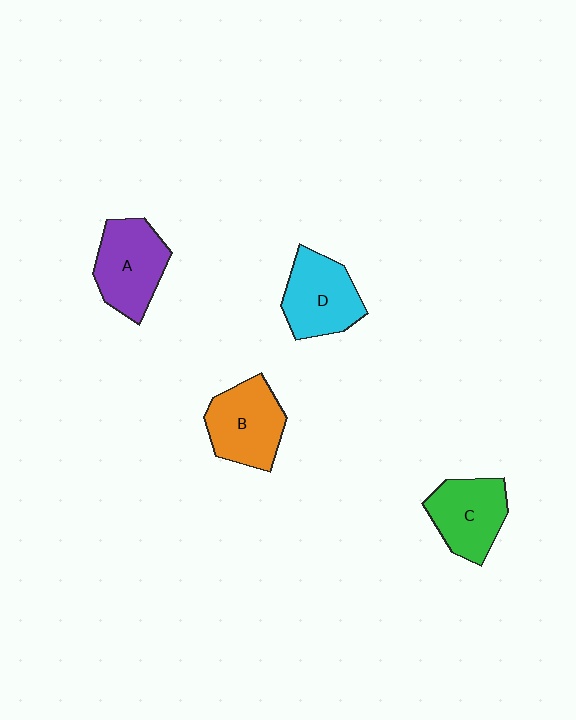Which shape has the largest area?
Shape A (purple).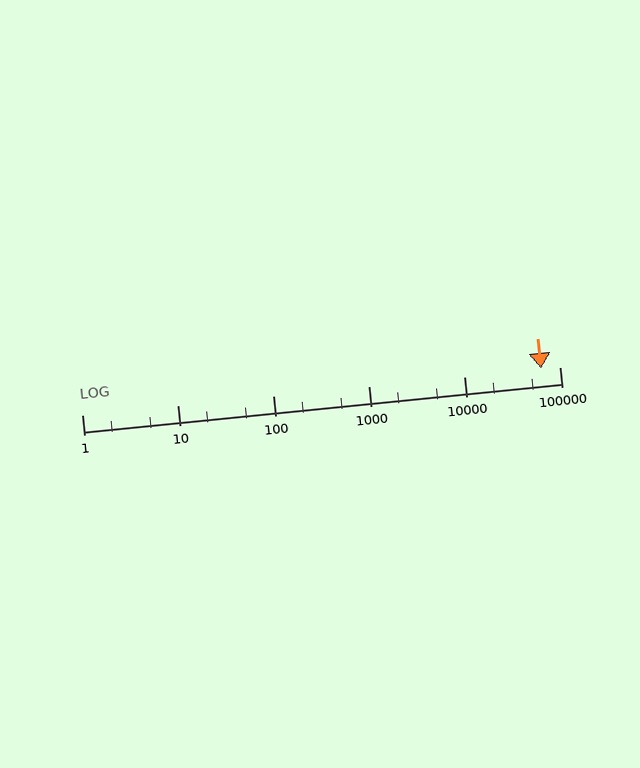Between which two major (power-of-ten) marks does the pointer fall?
The pointer is between 10000 and 100000.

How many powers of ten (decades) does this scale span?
The scale spans 5 decades, from 1 to 100000.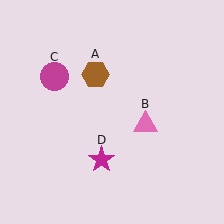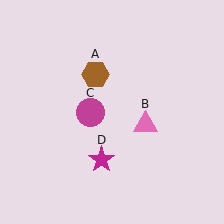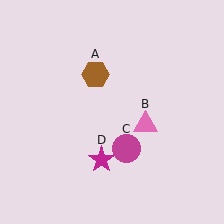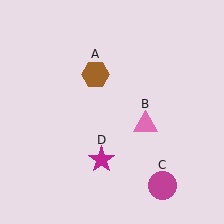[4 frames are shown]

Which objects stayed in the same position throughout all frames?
Brown hexagon (object A) and pink triangle (object B) and magenta star (object D) remained stationary.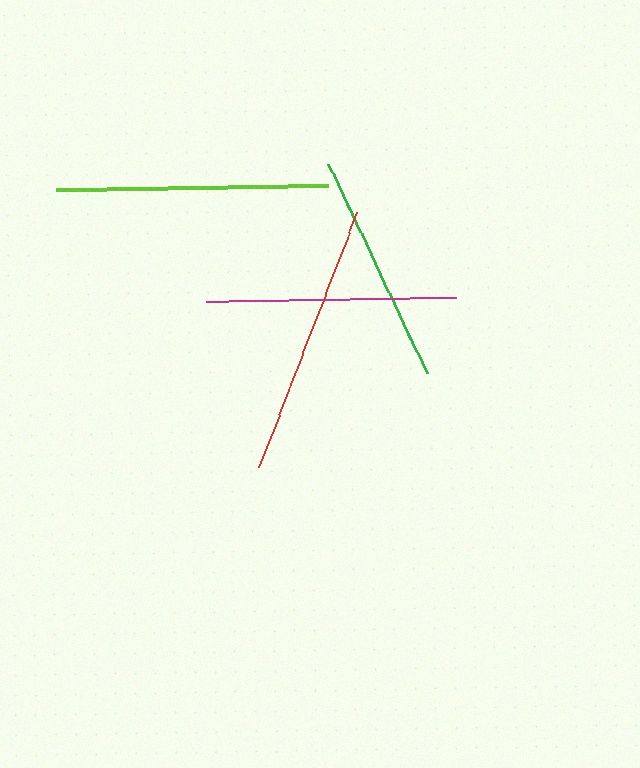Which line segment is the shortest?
The green line is the shortest at approximately 232 pixels.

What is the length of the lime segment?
The lime segment is approximately 271 pixels long.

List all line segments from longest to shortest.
From longest to shortest: red, lime, magenta, green.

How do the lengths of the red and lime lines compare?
The red and lime lines are approximately the same length.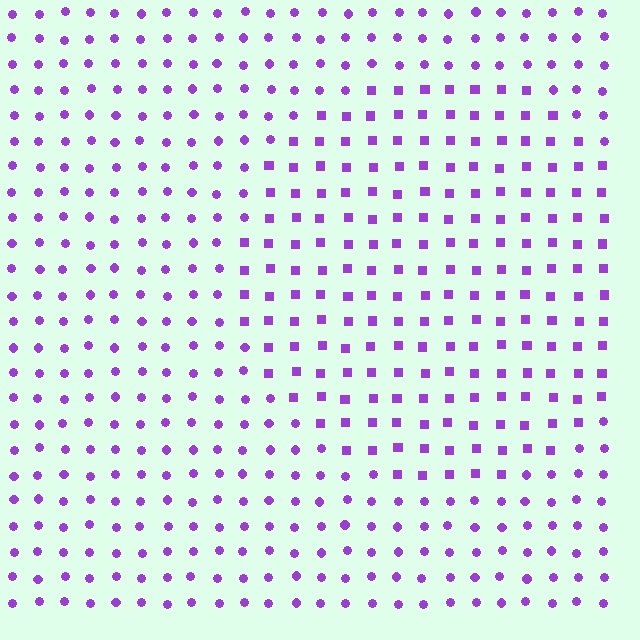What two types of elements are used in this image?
The image uses squares inside the circle region and circles outside it.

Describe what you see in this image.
The image is filled with small purple elements arranged in a uniform grid. A circle-shaped region contains squares, while the surrounding area contains circles. The boundary is defined purely by the change in element shape.